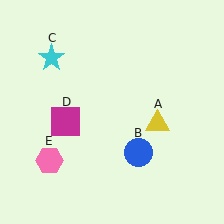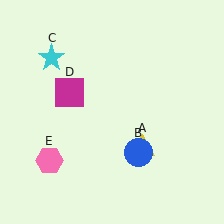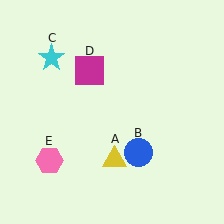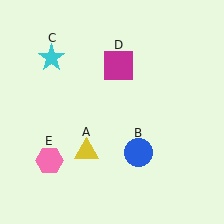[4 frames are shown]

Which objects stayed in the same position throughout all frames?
Blue circle (object B) and cyan star (object C) and pink hexagon (object E) remained stationary.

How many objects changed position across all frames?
2 objects changed position: yellow triangle (object A), magenta square (object D).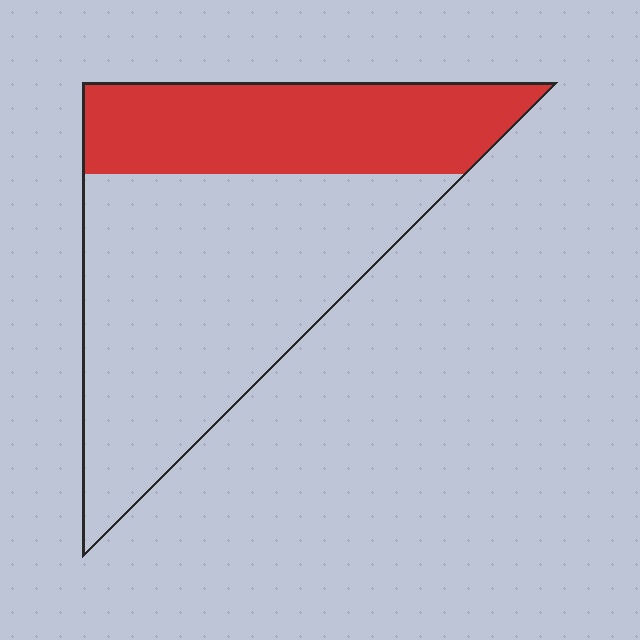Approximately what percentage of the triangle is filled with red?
Approximately 35%.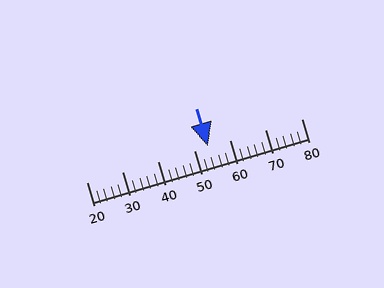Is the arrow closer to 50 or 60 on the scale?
The arrow is closer to 50.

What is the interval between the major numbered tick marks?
The major tick marks are spaced 10 units apart.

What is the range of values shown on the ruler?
The ruler shows values from 20 to 80.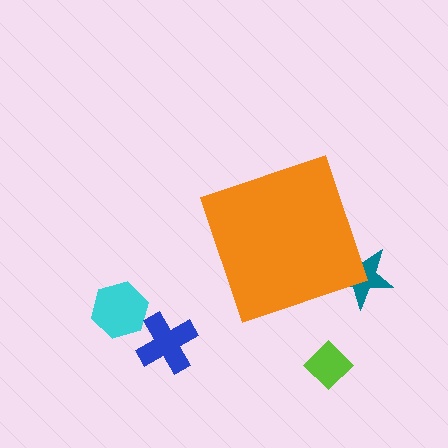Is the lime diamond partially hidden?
No, the lime diamond is fully visible.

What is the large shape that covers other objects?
An orange diamond.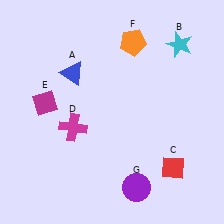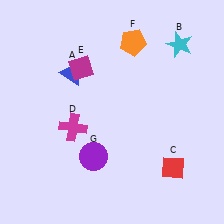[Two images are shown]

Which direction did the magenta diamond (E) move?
The magenta diamond (E) moved right.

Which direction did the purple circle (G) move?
The purple circle (G) moved left.